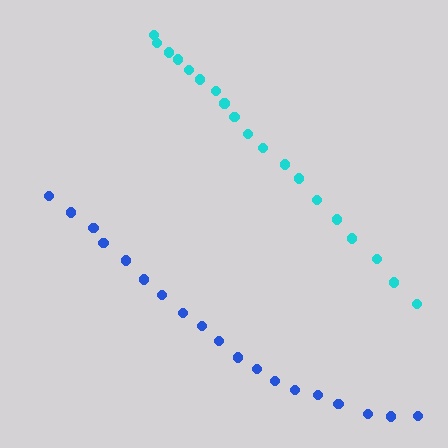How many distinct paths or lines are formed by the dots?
There are 2 distinct paths.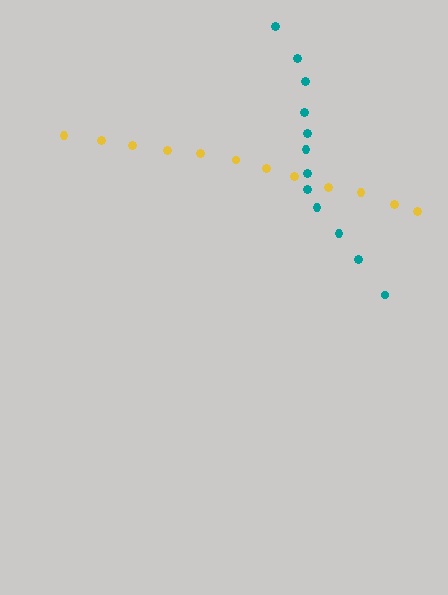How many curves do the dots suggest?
There are 2 distinct paths.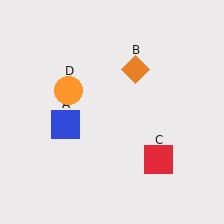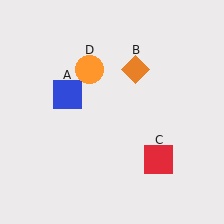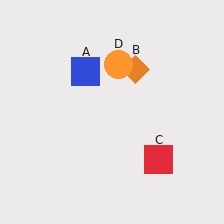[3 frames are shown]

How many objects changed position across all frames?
2 objects changed position: blue square (object A), orange circle (object D).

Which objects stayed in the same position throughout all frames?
Orange diamond (object B) and red square (object C) remained stationary.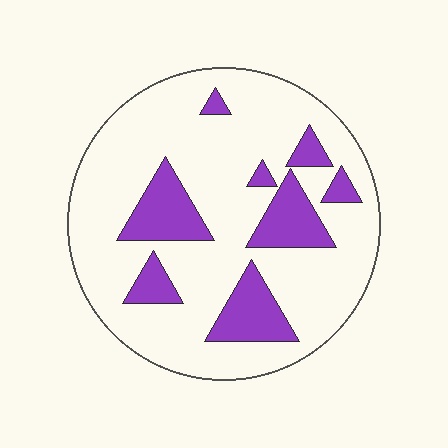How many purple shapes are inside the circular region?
8.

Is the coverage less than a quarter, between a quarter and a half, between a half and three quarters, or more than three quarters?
Less than a quarter.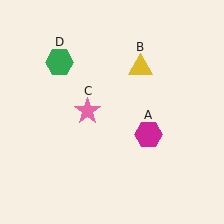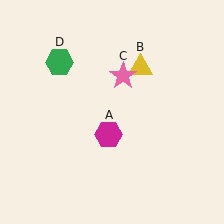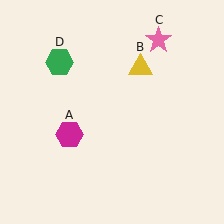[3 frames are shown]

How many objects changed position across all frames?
2 objects changed position: magenta hexagon (object A), pink star (object C).